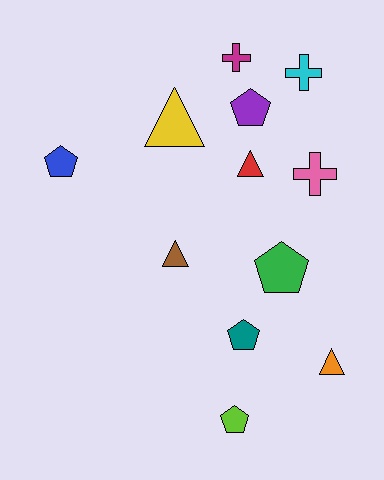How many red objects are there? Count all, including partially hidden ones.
There is 1 red object.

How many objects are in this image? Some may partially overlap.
There are 12 objects.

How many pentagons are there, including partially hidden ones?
There are 5 pentagons.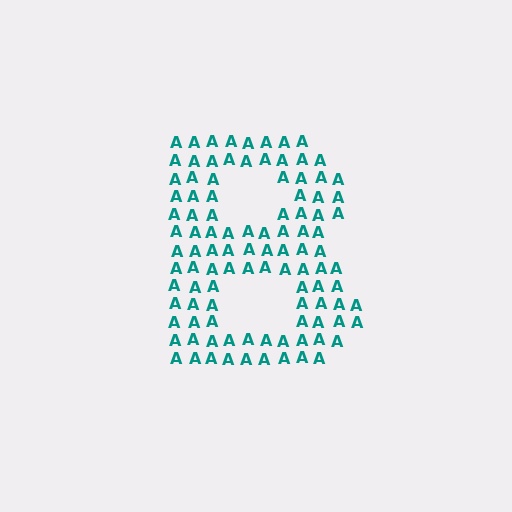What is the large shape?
The large shape is the letter B.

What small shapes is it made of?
It is made of small letter A's.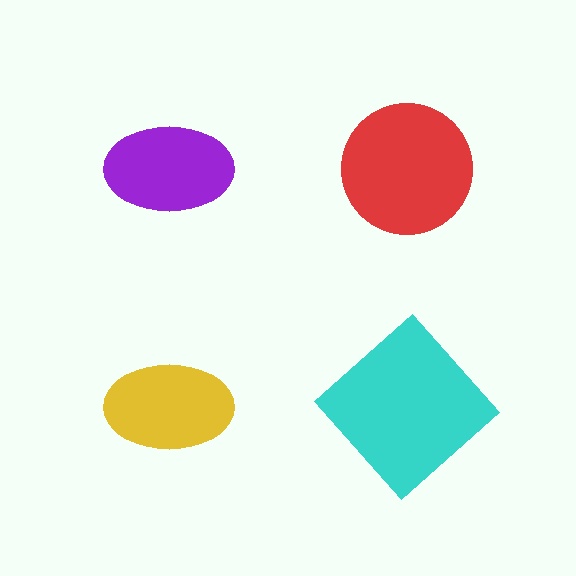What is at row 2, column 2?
A cyan diamond.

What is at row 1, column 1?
A purple ellipse.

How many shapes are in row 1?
2 shapes.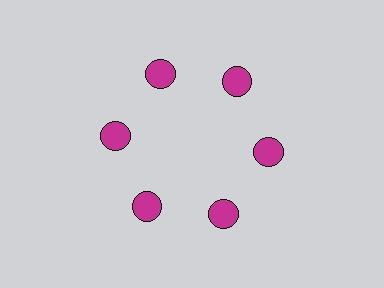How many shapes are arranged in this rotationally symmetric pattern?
There are 6 shapes, arranged in 6 groups of 1.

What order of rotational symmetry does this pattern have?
This pattern has 6-fold rotational symmetry.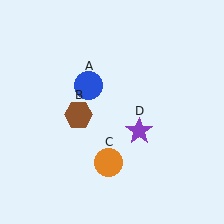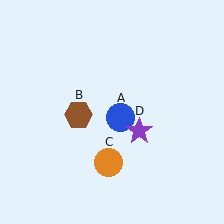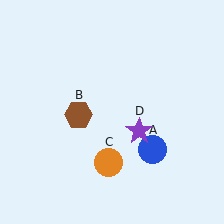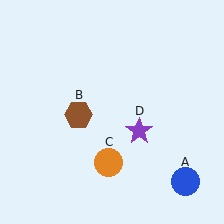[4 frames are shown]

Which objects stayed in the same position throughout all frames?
Brown hexagon (object B) and orange circle (object C) and purple star (object D) remained stationary.